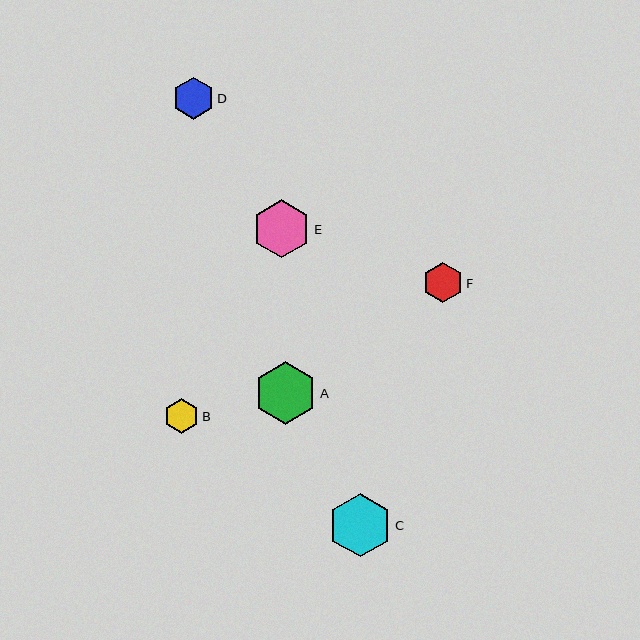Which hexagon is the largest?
Hexagon C is the largest with a size of approximately 64 pixels.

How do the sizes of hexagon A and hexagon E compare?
Hexagon A and hexagon E are approximately the same size.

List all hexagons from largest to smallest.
From largest to smallest: C, A, E, D, F, B.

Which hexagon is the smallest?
Hexagon B is the smallest with a size of approximately 36 pixels.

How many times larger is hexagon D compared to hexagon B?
Hexagon D is approximately 1.2 times the size of hexagon B.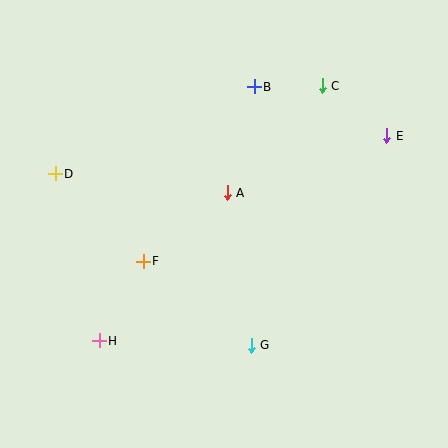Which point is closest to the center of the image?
Point A at (227, 193) is closest to the center.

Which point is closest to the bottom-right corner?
Point G is closest to the bottom-right corner.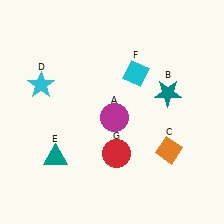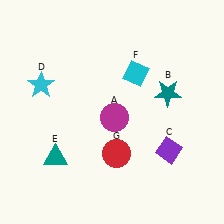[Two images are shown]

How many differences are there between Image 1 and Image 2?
There is 1 difference between the two images.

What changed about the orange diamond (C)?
In Image 1, C is orange. In Image 2, it changed to purple.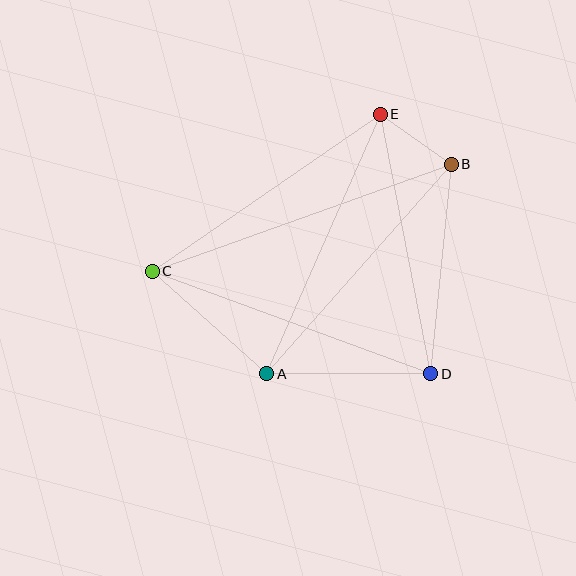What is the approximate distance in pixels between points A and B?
The distance between A and B is approximately 279 pixels.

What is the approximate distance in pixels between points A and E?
The distance between A and E is approximately 284 pixels.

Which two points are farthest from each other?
Points B and C are farthest from each other.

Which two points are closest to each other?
Points B and E are closest to each other.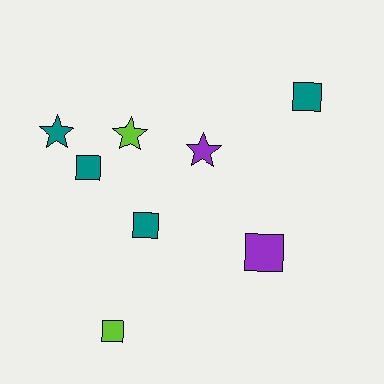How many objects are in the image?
There are 8 objects.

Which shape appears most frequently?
Square, with 5 objects.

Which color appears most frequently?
Teal, with 4 objects.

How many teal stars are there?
There is 1 teal star.